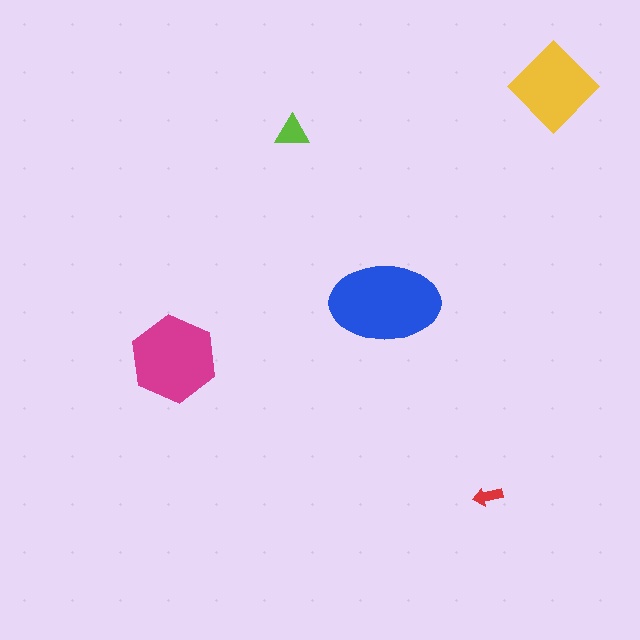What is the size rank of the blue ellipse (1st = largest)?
1st.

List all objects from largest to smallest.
The blue ellipse, the magenta hexagon, the yellow diamond, the lime triangle, the red arrow.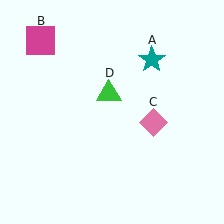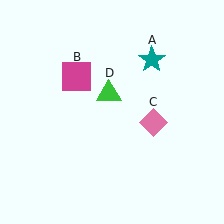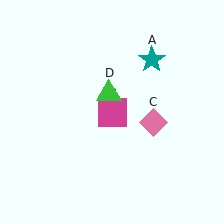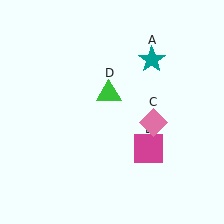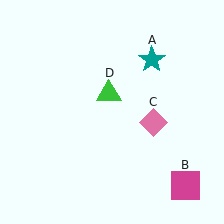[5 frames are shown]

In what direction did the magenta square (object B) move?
The magenta square (object B) moved down and to the right.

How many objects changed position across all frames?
1 object changed position: magenta square (object B).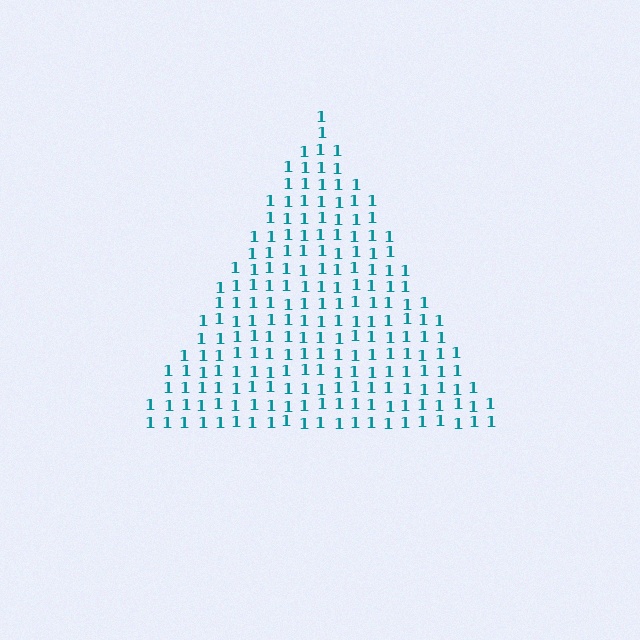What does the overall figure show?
The overall figure shows a triangle.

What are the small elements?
The small elements are digit 1's.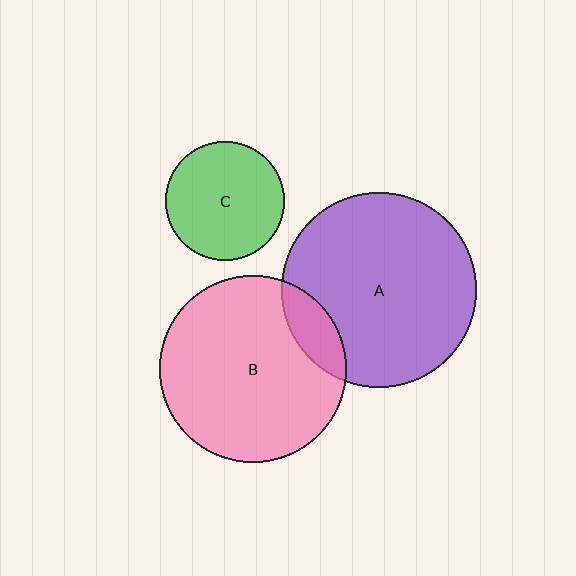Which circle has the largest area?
Circle A (purple).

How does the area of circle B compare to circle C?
Approximately 2.5 times.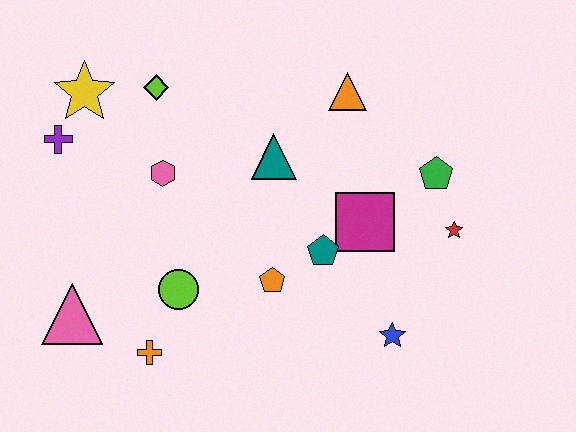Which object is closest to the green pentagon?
The red star is closest to the green pentagon.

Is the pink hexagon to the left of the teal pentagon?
Yes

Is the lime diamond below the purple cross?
No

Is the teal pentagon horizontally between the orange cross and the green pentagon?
Yes